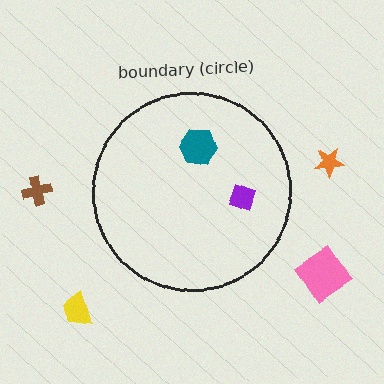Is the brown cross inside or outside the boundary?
Outside.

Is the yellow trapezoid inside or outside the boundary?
Outside.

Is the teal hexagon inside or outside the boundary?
Inside.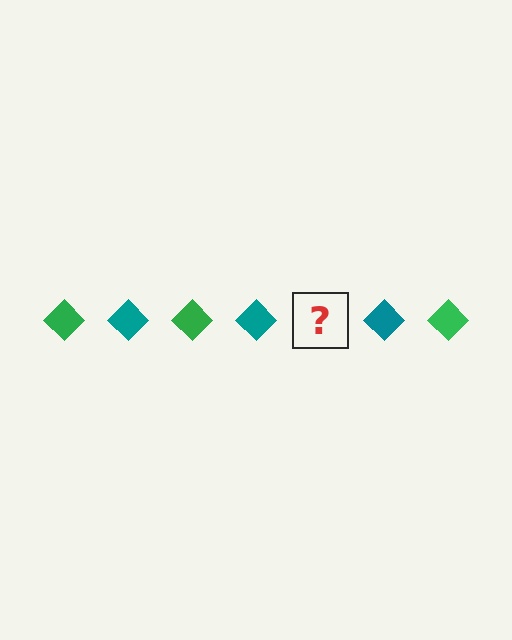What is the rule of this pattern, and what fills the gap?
The rule is that the pattern cycles through green, teal diamonds. The gap should be filled with a green diamond.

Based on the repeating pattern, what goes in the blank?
The blank should be a green diamond.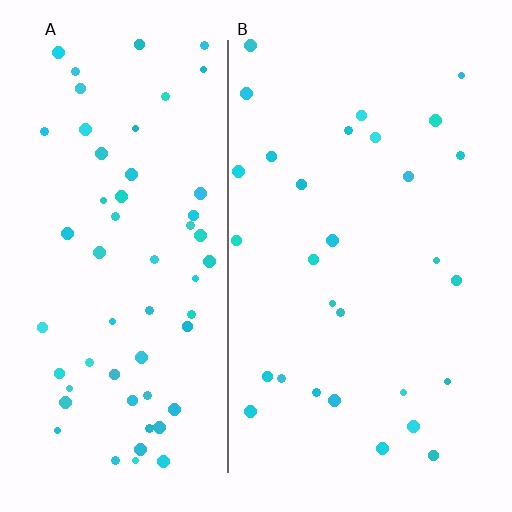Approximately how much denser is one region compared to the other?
Approximately 2.0× — region A over region B.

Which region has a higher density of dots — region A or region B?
A (the left).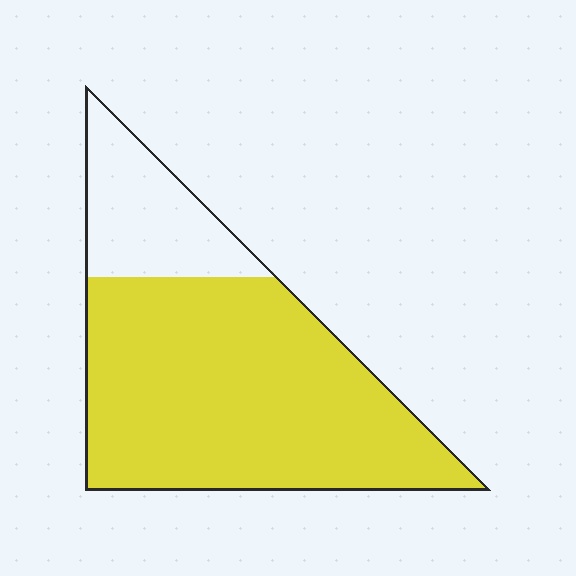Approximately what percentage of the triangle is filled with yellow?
Approximately 80%.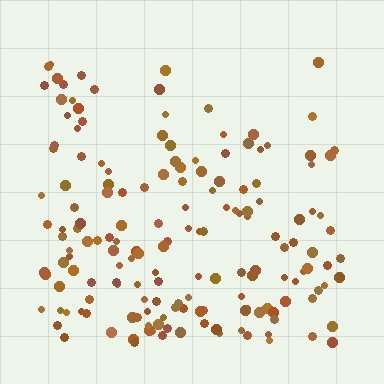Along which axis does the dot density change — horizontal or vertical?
Vertical.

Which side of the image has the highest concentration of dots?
The bottom.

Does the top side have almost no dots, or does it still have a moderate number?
Still a moderate number, just noticeably fewer than the bottom.